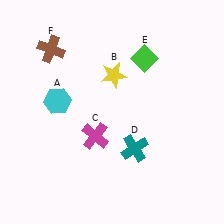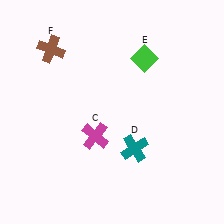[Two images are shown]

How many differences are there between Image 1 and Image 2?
There are 2 differences between the two images.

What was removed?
The cyan hexagon (A), the yellow star (B) were removed in Image 2.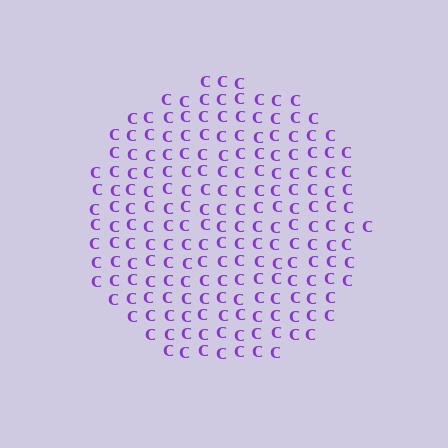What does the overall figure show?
The overall figure shows a circle.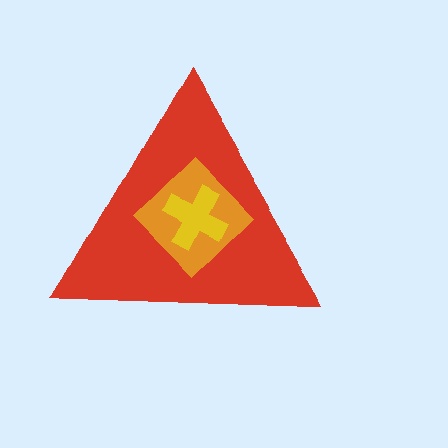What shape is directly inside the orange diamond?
The yellow cross.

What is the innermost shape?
The yellow cross.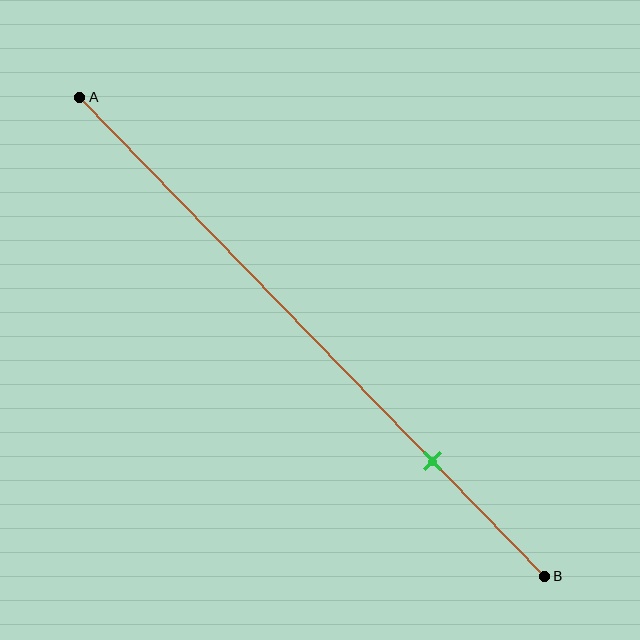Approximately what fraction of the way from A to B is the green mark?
The green mark is approximately 75% of the way from A to B.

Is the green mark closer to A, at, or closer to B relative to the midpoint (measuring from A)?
The green mark is closer to point B than the midpoint of segment AB.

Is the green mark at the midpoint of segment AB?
No, the mark is at about 75% from A, not at the 50% midpoint.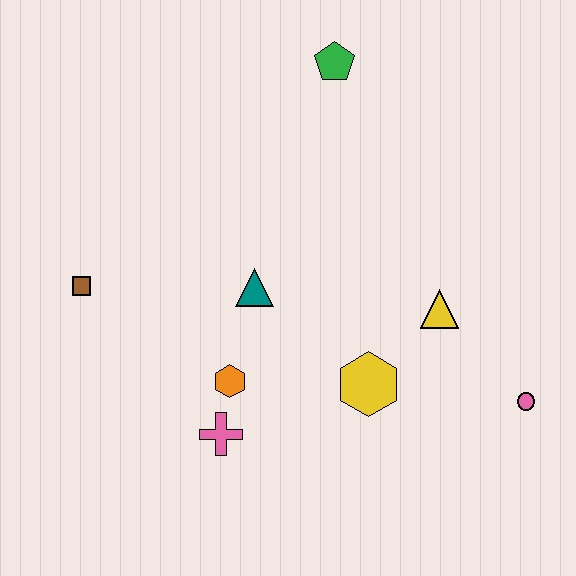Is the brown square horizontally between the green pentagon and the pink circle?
No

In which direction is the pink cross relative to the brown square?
The pink cross is below the brown square.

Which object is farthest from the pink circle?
The brown square is farthest from the pink circle.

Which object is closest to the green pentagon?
The teal triangle is closest to the green pentagon.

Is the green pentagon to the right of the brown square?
Yes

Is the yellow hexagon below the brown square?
Yes